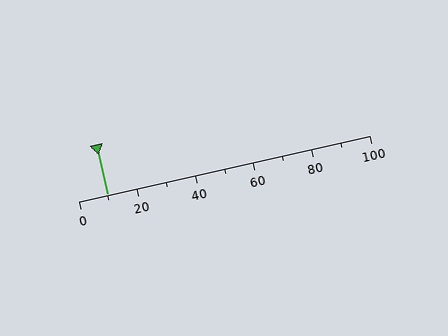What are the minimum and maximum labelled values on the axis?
The axis runs from 0 to 100.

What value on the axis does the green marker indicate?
The marker indicates approximately 10.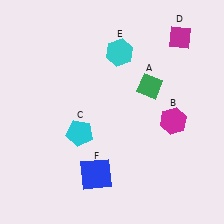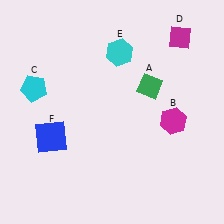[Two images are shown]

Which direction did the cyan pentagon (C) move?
The cyan pentagon (C) moved left.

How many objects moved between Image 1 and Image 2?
2 objects moved between the two images.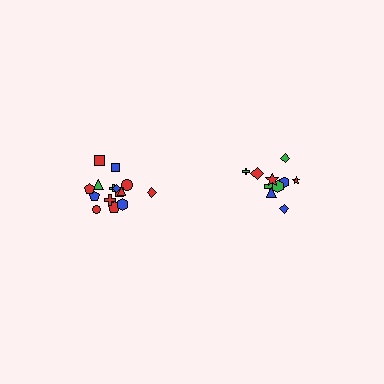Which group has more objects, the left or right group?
The left group.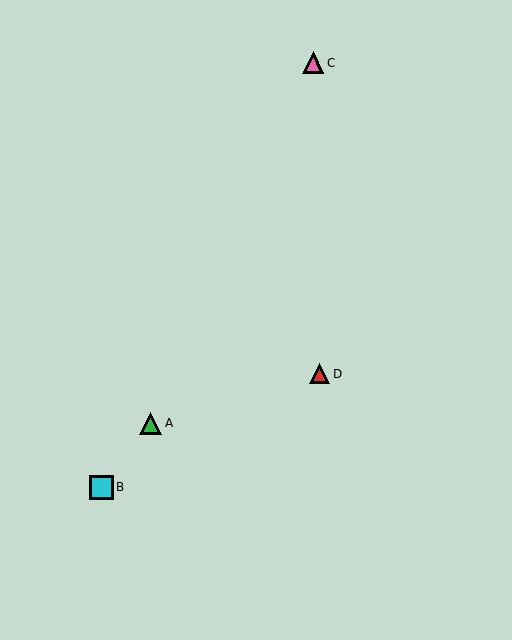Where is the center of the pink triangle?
The center of the pink triangle is at (313, 63).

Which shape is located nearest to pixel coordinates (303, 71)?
The pink triangle (labeled C) at (313, 63) is nearest to that location.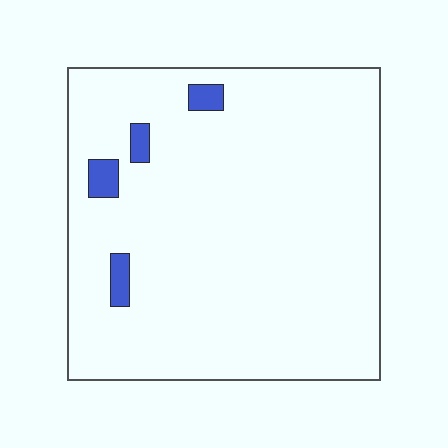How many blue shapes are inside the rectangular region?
4.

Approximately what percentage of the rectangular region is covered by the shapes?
Approximately 5%.